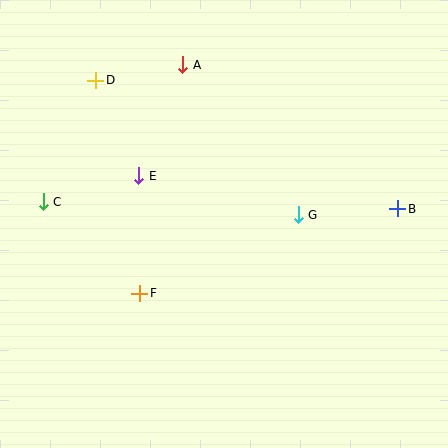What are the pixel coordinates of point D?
Point D is at (96, 80).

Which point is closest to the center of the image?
Point G at (298, 215) is closest to the center.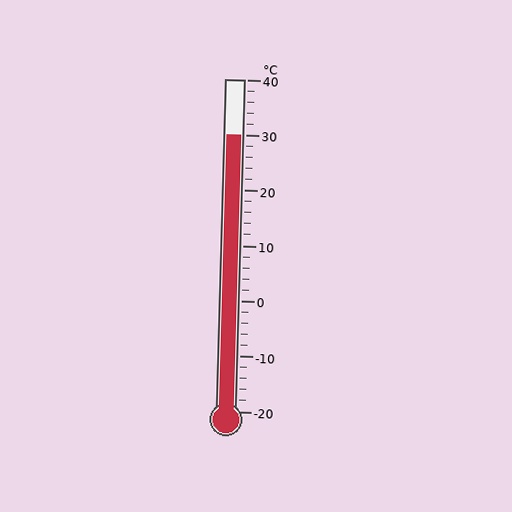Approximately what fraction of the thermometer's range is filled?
The thermometer is filled to approximately 85% of its range.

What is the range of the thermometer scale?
The thermometer scale ranges from -20°C to 40°C.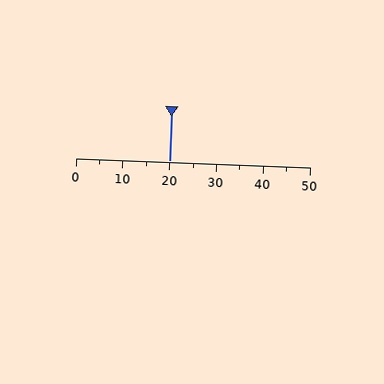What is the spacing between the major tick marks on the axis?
The major ticks are spaced 10 apart.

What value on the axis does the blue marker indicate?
The marker indicates approximately 20.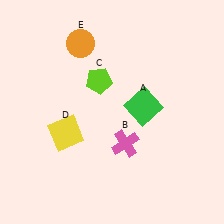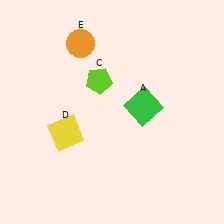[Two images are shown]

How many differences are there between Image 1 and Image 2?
There is 1 difference between the two images.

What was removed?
The pink cross (B) was removed in Image 2.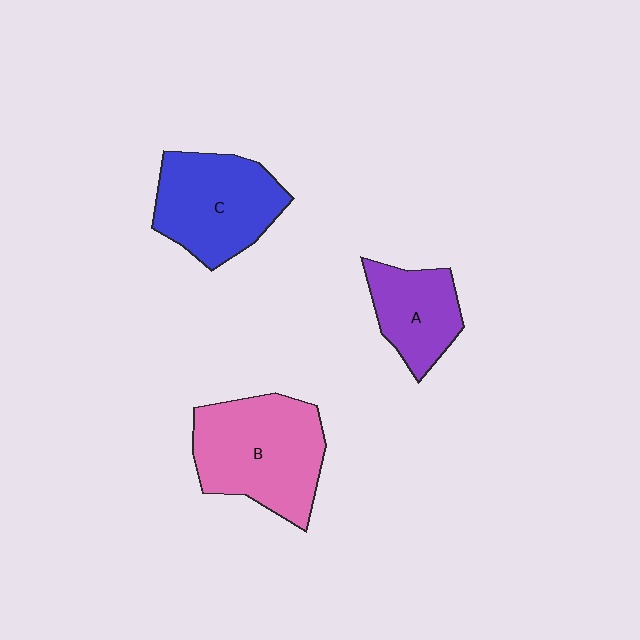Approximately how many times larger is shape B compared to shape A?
Approximately 1.7 times.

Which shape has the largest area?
Shape B (pink).